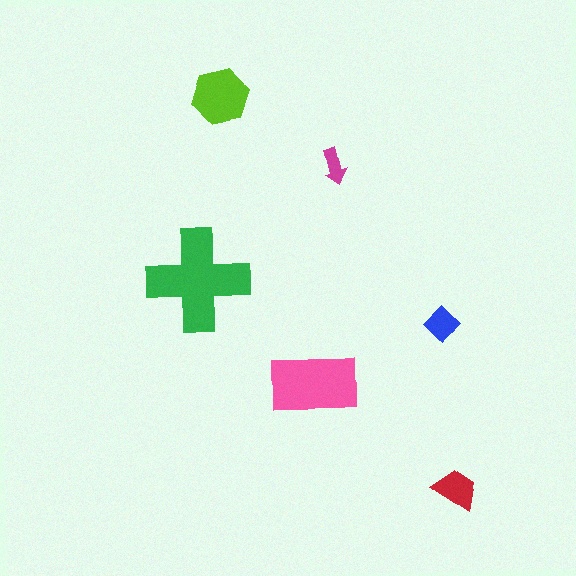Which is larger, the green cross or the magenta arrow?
The green cross.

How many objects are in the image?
There are 6 objects in the image.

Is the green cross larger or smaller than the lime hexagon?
Larger.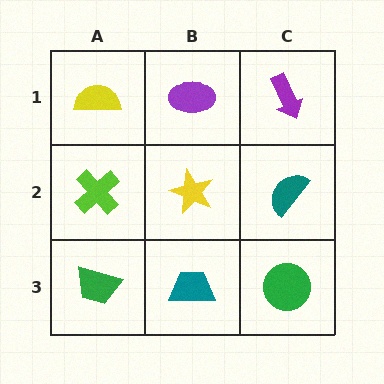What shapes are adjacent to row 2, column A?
A yellow semicircle (row 1, column A), a green trapezoid (row 3, column A), a yellow star (row 2, column B).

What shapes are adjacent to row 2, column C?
A purple arrow (row 1, column C), a green circle (row 3, column C), a yellow star (row 2, column B).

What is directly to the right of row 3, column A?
A teal trapezoid.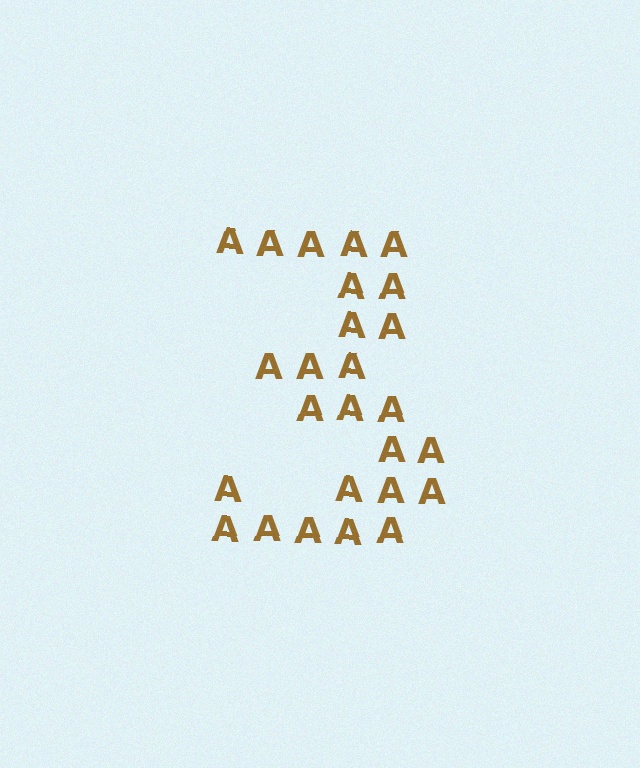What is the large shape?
The large shape is the digit 3.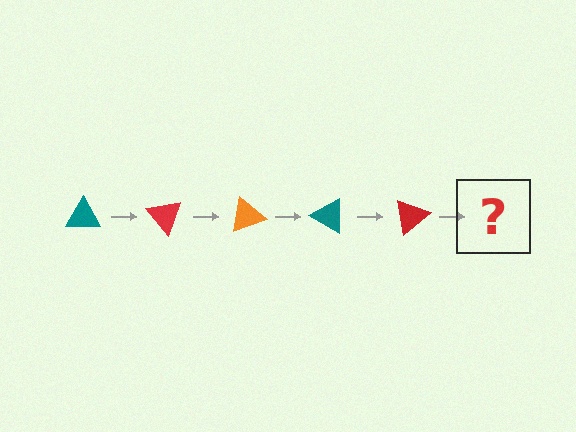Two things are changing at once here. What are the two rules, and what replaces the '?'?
The two rules are that it rotates 50 degrees each step and the color cycles through teal, red, and orange. The '?' should be an orange triangle, rotated 250 degrees from the start.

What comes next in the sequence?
The next element should be an orange triangle, rotated 250 degrees from the start.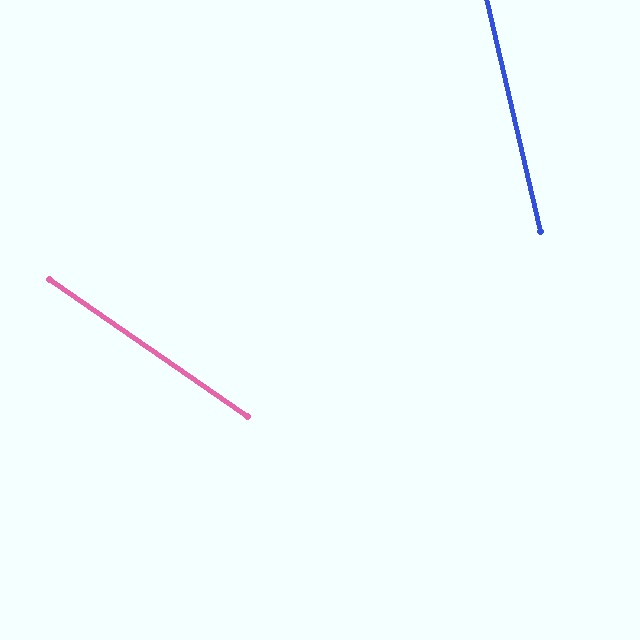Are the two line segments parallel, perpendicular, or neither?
Neither parallel nor perpendicular — they differ by about 42°.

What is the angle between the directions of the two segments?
Approximately 42 degrees.